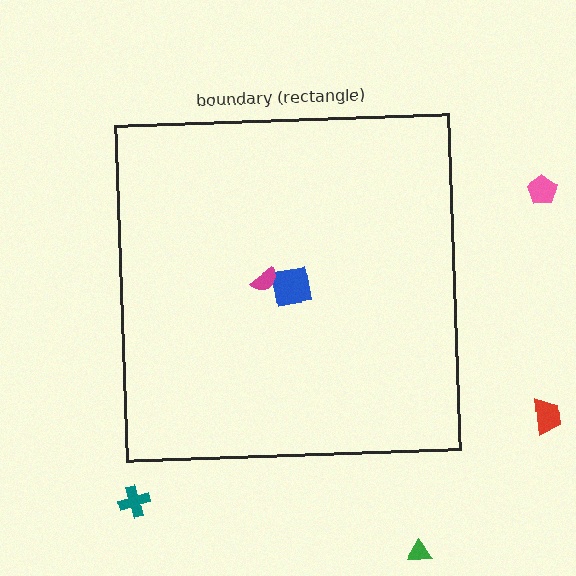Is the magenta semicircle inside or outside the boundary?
Inside.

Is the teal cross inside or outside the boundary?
Outside.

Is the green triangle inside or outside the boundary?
Outside.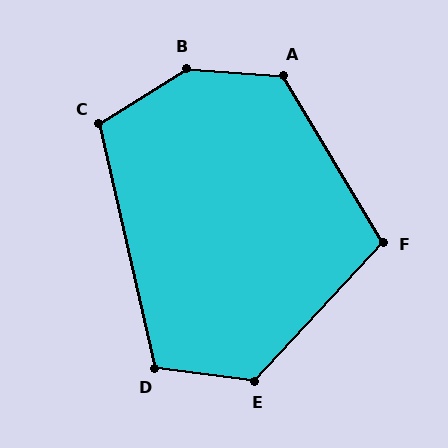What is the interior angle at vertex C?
Approximately 110 degrees (obtuse).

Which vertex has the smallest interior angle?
F, at approximately 106 degrees.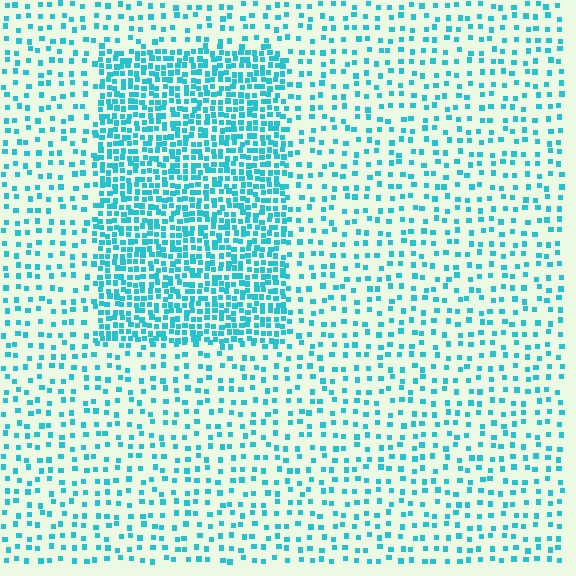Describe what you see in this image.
The image contains small cyan elements arranged at two different densities. A rectangle-shaped region is visible where the elements are more densely packed than the surrounding area.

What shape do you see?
I see a rectangle.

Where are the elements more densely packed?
The elements are more densely packed inside the rectangle boundary.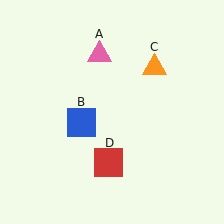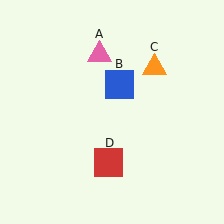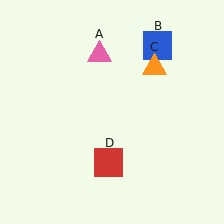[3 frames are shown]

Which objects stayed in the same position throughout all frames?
Pink triangle (object A) and orange triangle (object C) and red square (object D) remained stationary.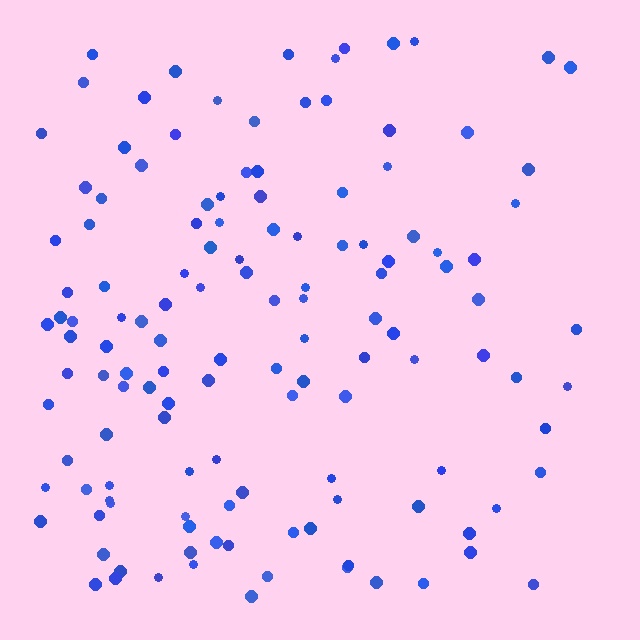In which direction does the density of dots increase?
From right to left, with the left side densest.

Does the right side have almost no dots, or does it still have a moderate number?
Still a moderate number, just noticeably fewer than the left.